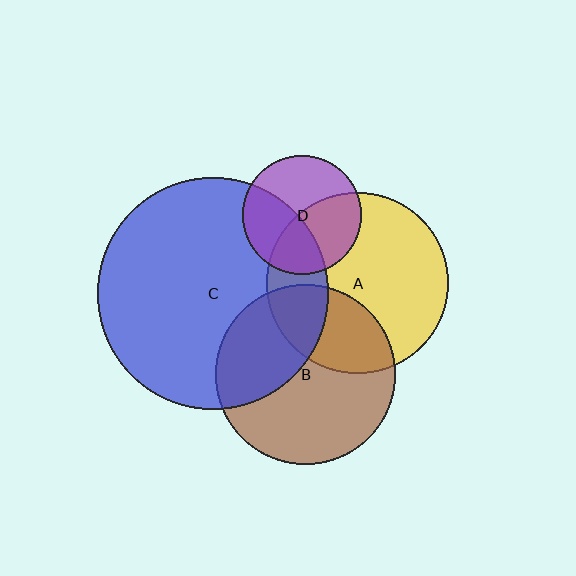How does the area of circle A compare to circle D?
Approximately 2.3 times.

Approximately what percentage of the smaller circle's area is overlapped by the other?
Approximately 25%.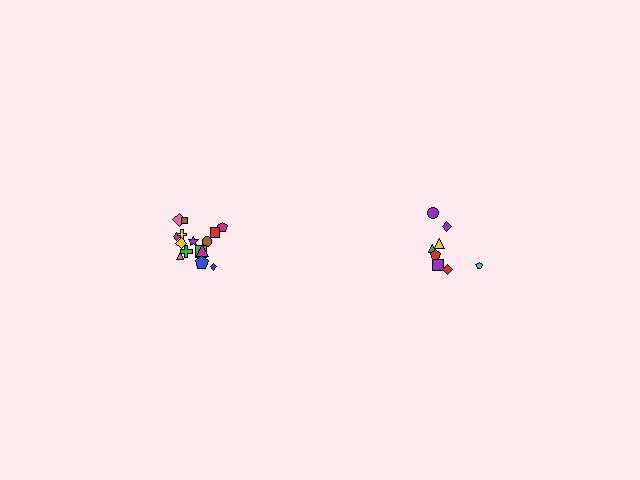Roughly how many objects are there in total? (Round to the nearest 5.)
Roughly 25 objects in total.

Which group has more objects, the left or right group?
The left group.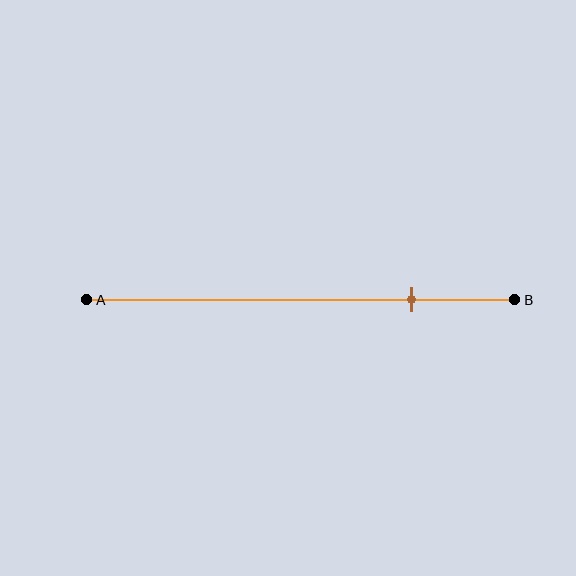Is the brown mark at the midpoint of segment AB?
No, the mark is at about 75% from A, not at the 50% midpoint.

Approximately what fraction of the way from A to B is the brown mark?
The brown mark is approximately 75% of the way from A to B.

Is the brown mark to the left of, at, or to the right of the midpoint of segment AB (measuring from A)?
The brown mark is to the right of the midpoint of segment AB.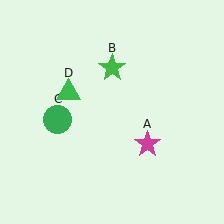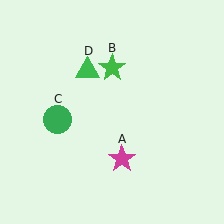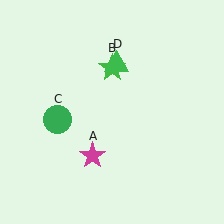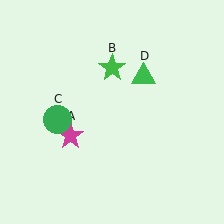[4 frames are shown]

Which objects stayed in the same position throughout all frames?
Green star (object B) and green circle (object C) remained stationary.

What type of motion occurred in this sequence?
The magenta star (object A), green triangle (object D) rotated clockwise around the center of the scene.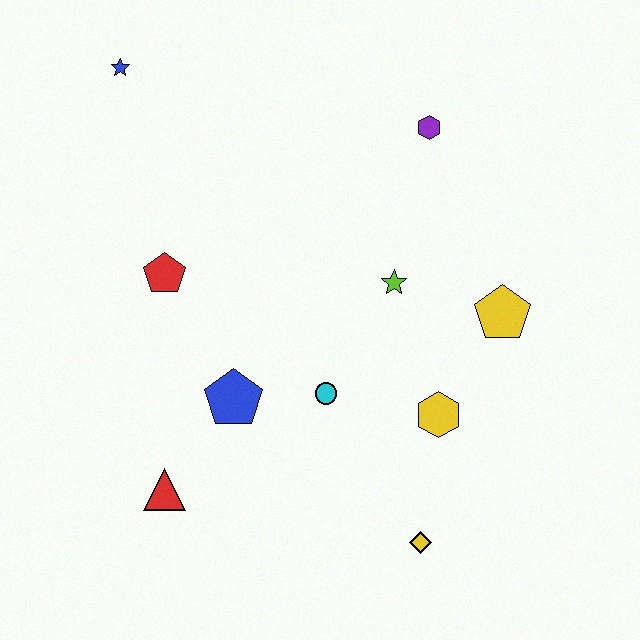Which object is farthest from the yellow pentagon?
The blue star is farthest from the yellow pentagon.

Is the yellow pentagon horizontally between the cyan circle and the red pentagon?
No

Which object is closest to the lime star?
The yellow pentagon is closest to the lime star.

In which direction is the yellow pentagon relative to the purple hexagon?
The yellow pentagon is below the purple hexagon.